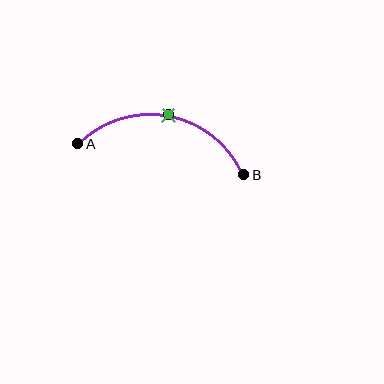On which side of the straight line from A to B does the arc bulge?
The arc bulges above the straight line connecting A and B.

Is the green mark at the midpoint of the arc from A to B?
Yes. The green mark lies on the arc at equal arc-length from both A and B — it is the arc midpoint.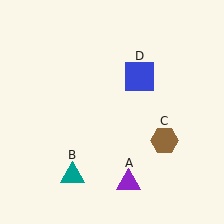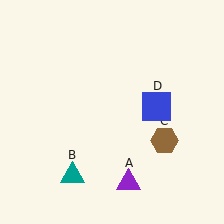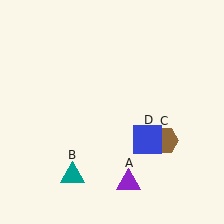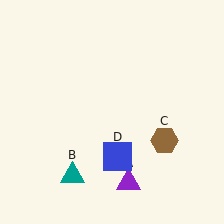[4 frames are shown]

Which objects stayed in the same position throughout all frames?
Purple triangle (object A) and teal triangle (object B) and brown hexagon (object C) remained stationary.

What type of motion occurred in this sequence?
The blue square (object D) rotated clockwise around the center of the scene.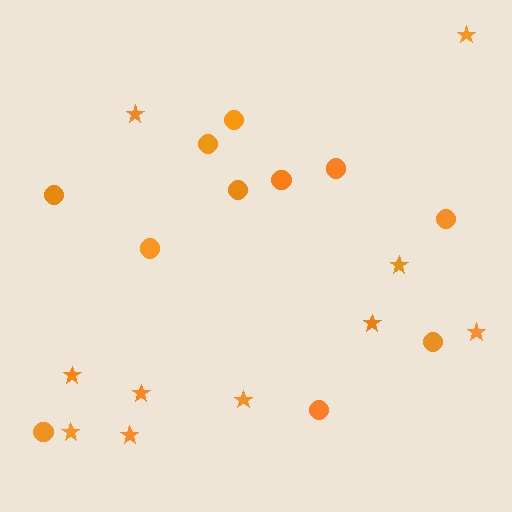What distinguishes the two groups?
There are 2 groups: one group of stars (10) and one group of circles (11).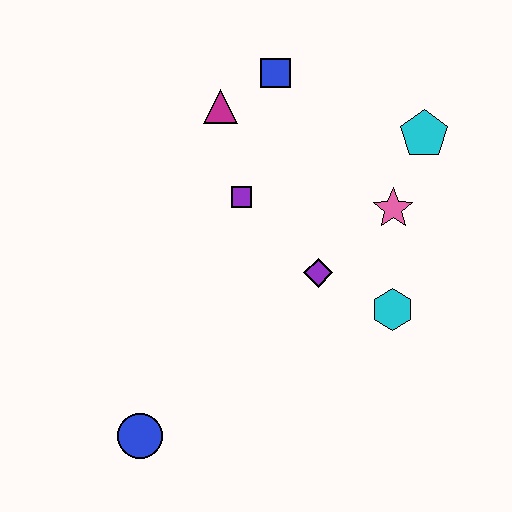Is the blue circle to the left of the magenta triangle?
Yes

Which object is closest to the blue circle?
The purple diamond is closest to the blue circle.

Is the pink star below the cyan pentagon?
Yes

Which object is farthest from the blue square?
The blue circle is farthest from the blue square.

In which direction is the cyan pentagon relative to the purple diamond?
The cyan pentagon is above the purple diamond.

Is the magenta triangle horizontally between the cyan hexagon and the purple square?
No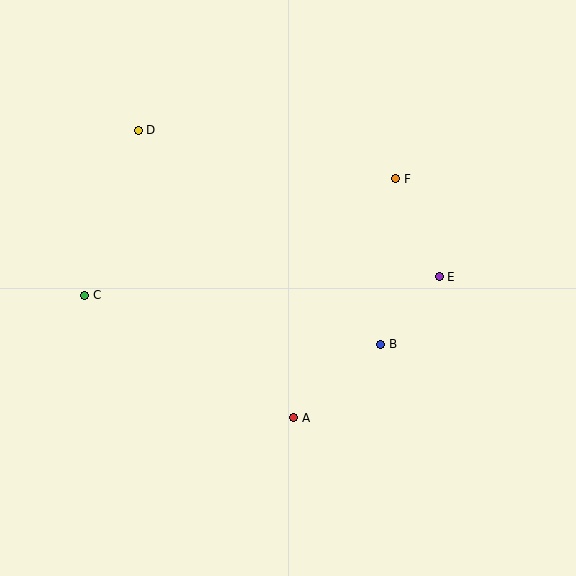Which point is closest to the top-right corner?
Point F is closest to the top-right corner.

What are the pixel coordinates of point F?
Point F is at (396, 179).